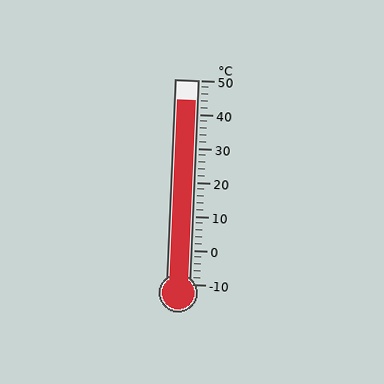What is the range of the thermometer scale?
The thermometer scale ranges from -10°C to 50°C.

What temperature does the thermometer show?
The thermometer shows approximately 44°C.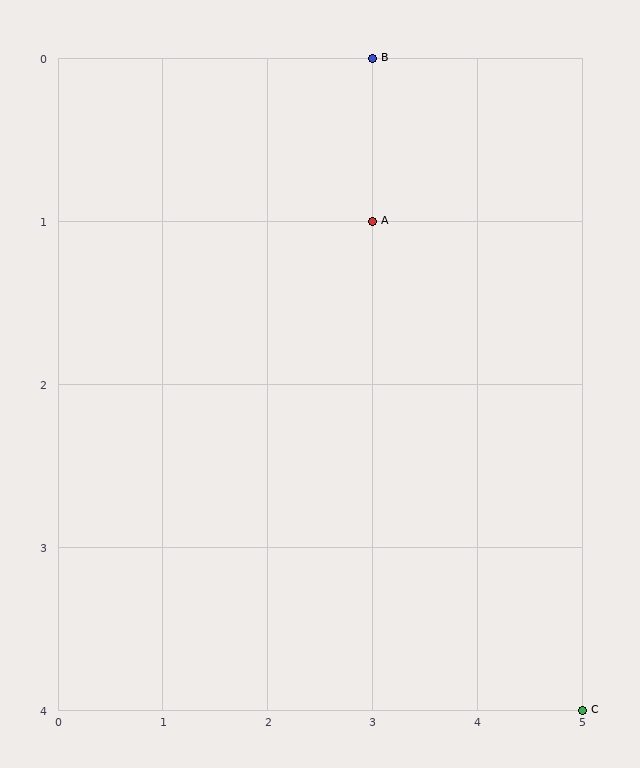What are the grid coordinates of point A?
Point A is at grid coordinates (3, 1).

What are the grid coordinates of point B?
Point B is at grid coordinates (3, 0).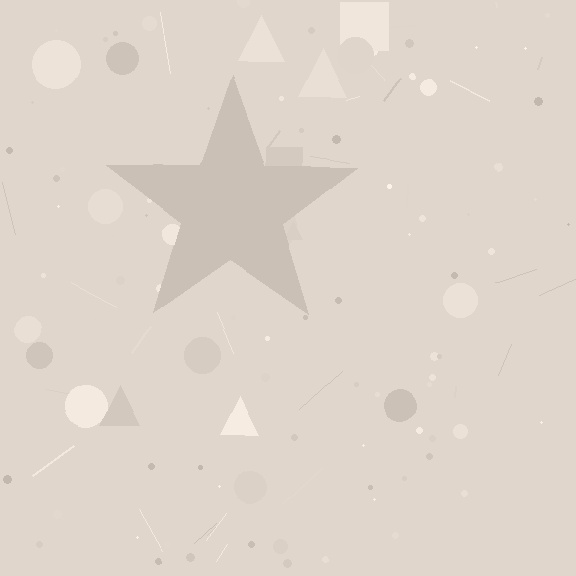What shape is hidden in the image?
A star is hidden in the image.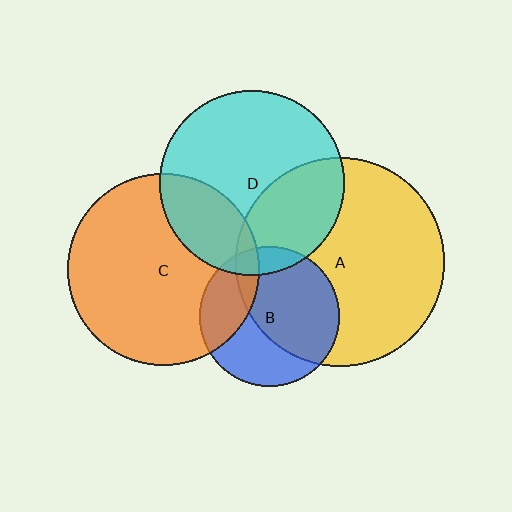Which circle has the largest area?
Circle A (yellow).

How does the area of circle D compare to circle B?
Approximately 1.7 times.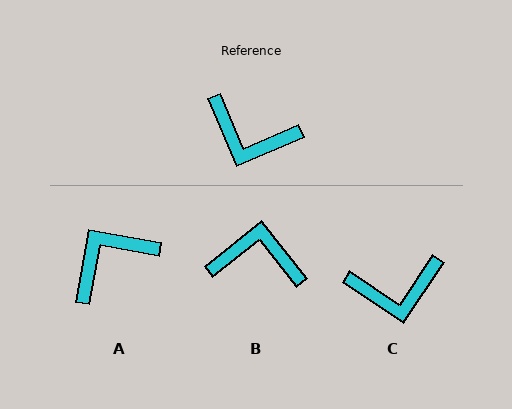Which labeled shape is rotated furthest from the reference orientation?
B, about 165 degrees away.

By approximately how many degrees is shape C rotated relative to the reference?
Approximately 33 degrees counter-clockwise.